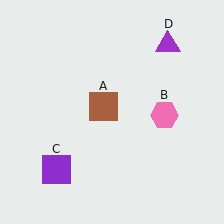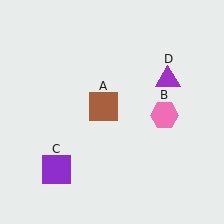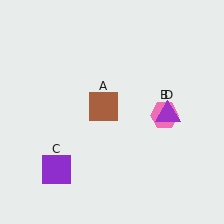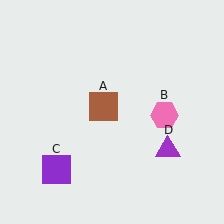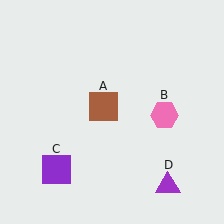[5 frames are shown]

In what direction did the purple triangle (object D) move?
The purple triangle (object D) moved down.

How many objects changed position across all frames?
1 object changed position: purple triangle (object D).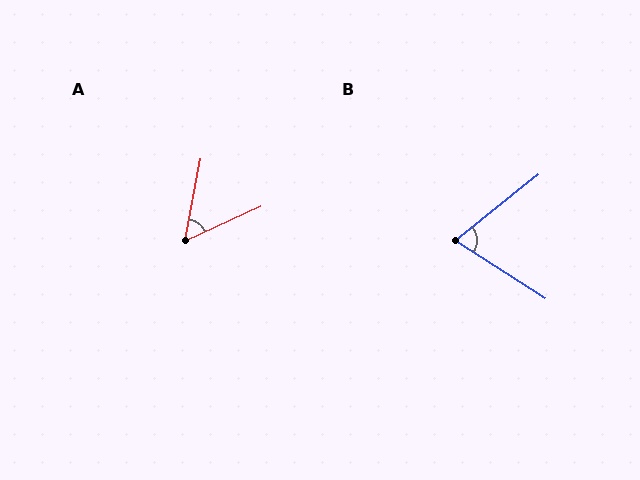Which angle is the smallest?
A, at approximately 55 degrees.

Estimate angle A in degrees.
Approximately 55 degrees.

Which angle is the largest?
B, at approximately 71 degrees.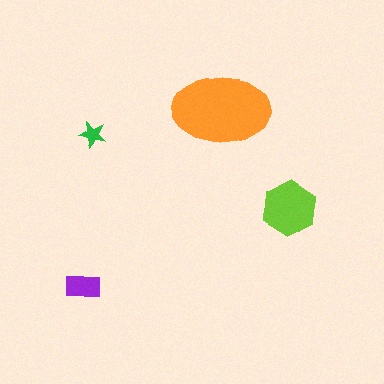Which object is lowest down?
The purple rectangle is bottommost.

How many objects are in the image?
There are 4 objects in the image.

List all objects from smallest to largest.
The green star, the purple rectangle, the lime hexagon, the orange ellipse.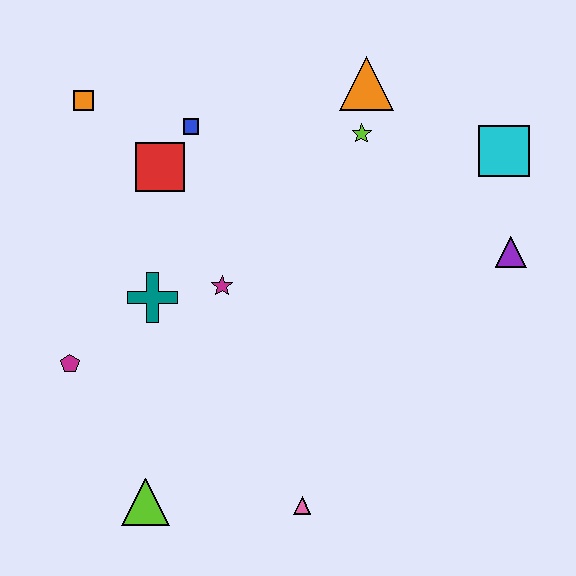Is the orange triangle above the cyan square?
Yes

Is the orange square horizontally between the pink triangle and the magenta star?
No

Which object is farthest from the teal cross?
The cyan square is farthest from the teal cross.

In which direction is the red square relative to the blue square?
The red square is below the blue square.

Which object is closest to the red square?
The blue square is closest to the red square.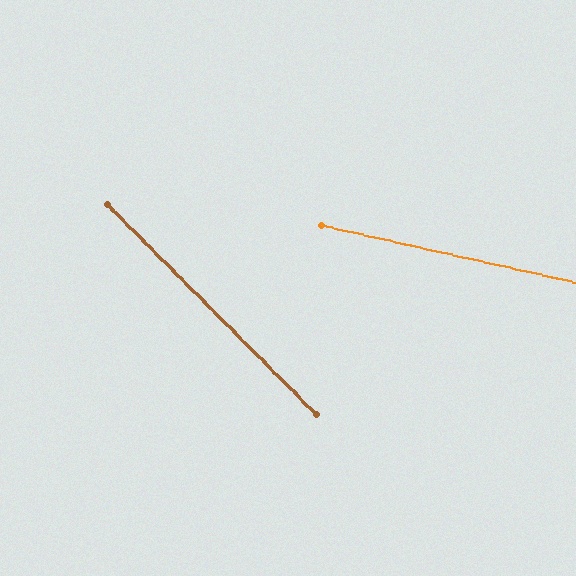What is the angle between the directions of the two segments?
Approximately 32 degrees.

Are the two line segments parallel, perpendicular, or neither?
Neither parallel nor perpendicular — they differ by about 32°.